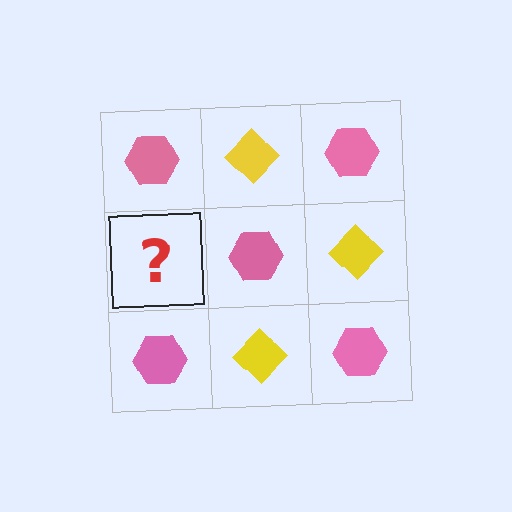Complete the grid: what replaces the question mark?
The question mark should be replaced with a yellow diamond.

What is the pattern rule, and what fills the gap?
The rule is that it alternates pink hexagon and yellow diamond in a checkerboard pattern. The gap should be filled with a yellow diamond.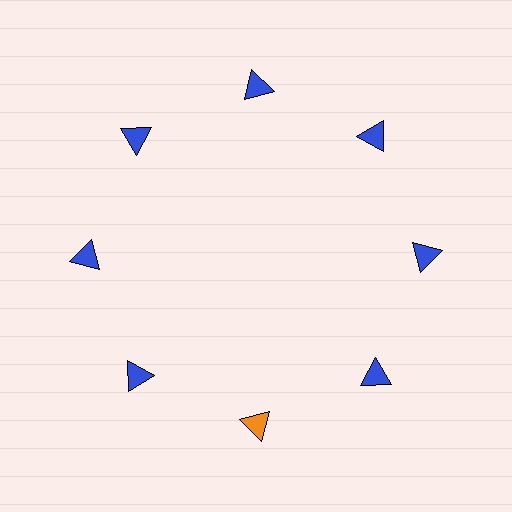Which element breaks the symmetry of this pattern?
The orange triangle at roughly the 6 o'clock position breaks the symmetry. All other shapes are blue triangles.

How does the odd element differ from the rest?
It has a different color: orange instead of blue.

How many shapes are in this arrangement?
There are 8 shapes arranged in a ring pattern.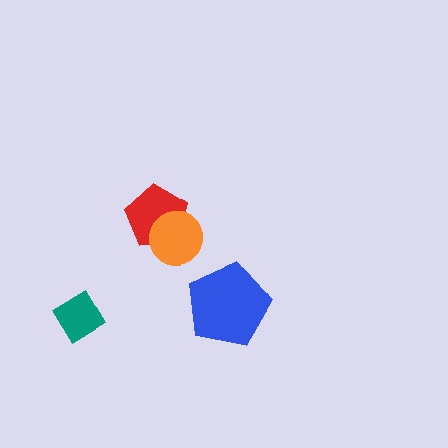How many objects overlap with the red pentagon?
1 object overlaps with the red pentagon.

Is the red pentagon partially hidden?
Yes, it is partially covered by another shape.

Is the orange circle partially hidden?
No, no other shape covers it.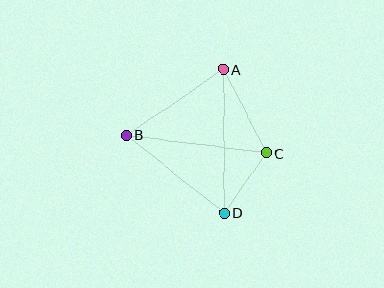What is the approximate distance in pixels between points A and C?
The distance between A and C is approximately 94 pixels.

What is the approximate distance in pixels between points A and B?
The distance between A and B is approximately 117 pixels.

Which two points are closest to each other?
Points C and D are closest to each other.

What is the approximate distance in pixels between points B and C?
The distance between B and C is approximately 141 pixels.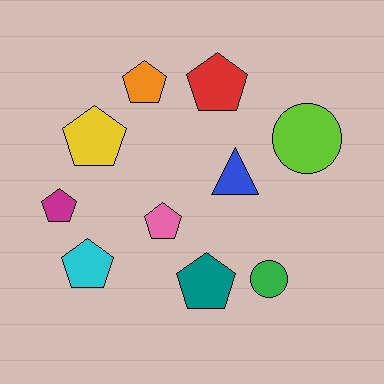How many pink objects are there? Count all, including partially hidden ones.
There is 1 pink object.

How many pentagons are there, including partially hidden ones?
There are 7 pentagons.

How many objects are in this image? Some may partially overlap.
There are 10 objects.